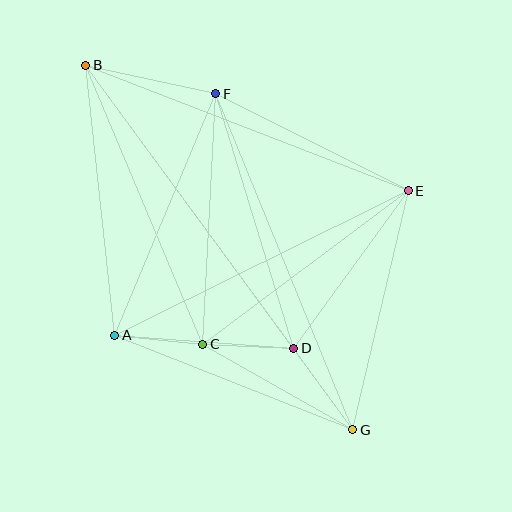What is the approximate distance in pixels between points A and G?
The distance between A and G is approximately 256 pixels.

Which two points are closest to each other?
Points A and C are closest to each other.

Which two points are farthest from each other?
Points B and G are farthest from each other.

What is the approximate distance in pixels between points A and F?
The distance between A and F is approximately 262 pixels.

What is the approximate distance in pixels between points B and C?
The distance between B and C is approximately 303 pixels.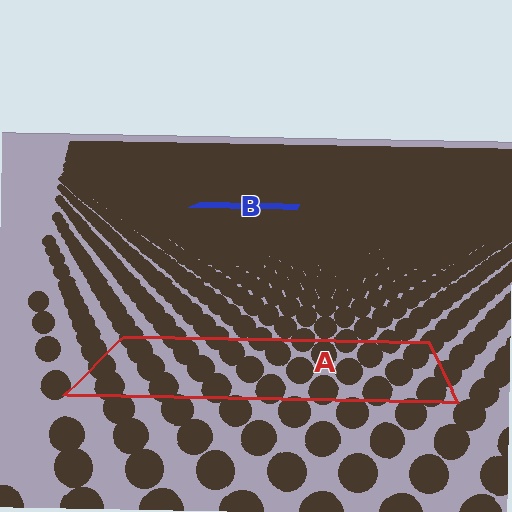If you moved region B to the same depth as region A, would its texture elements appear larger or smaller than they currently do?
They would appear larger. At a closer depth, the same texture elements are projected at a bigger on-screen size.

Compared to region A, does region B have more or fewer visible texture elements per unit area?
Region B has more texture elements per unit area — they are packed more densely because it is farther away.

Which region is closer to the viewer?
Region A is closer. The texture elements there are larger and more spread out.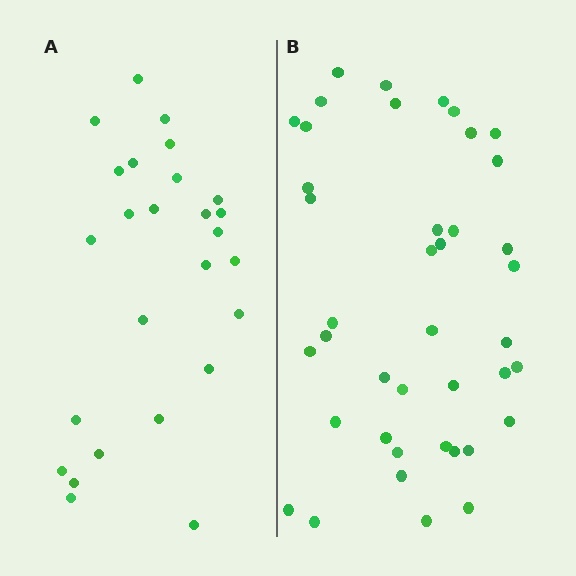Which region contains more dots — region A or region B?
Region B (the right region) has more dots.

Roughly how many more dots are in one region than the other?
Region B has approximately 15 more dots than region A.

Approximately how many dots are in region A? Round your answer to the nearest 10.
About 30 dots. (The exact count is 26, which rounds to 30.)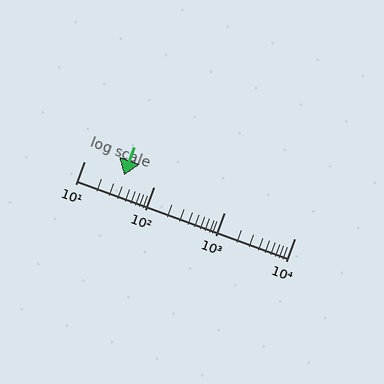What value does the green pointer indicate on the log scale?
The pointer indicates approximately 37.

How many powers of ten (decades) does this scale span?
The scale spans 3 decades, from 10 to 10000.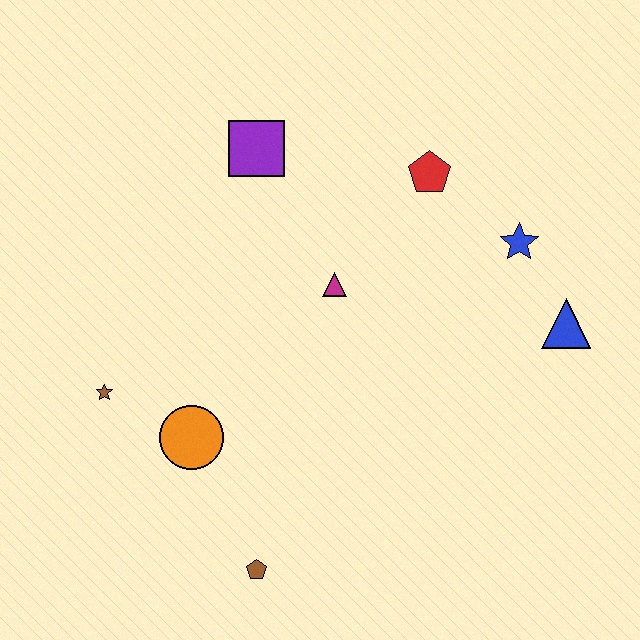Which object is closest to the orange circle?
The brown star is closest to the orange circle.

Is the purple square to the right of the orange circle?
Yes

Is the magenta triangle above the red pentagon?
No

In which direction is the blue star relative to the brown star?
The blue star is to the right of the brown star.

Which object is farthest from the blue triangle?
The brown star is farthest from the blue triangle.